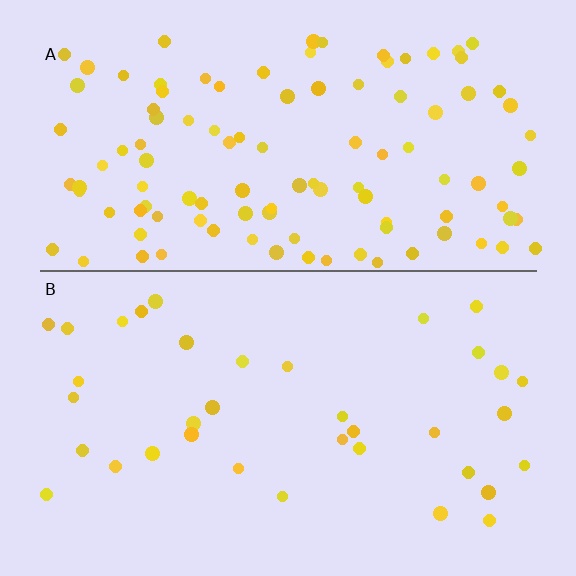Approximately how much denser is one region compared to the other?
Approximately 3.0× — region A over region B.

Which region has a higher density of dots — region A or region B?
A (the top).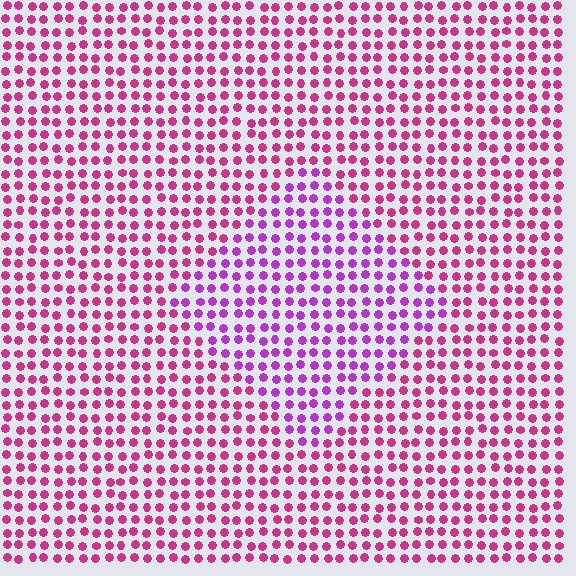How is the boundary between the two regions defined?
The boundary is defined purely by a slight shift in hue (about 32 degrees). Spacing, size, and orientation are identical on both sides.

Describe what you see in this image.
The image is filled with small magenta elements in a uniform arrangement. A diamond-shaped region is visible where the elements are tinted to a slightly different hue, forming a subtle color boundary.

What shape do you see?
I see a diamond.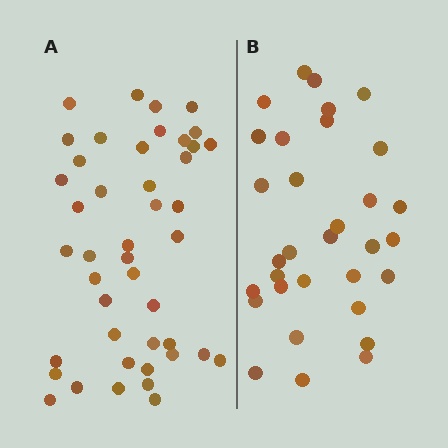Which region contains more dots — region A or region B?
Region A (the left region) has more dots.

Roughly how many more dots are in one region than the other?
Region A has roughly 12 or so more dots than region B.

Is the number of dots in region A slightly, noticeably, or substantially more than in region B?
Region A has noticeably more, but not dramatically so. The ratio is roughly 1.4 to 1.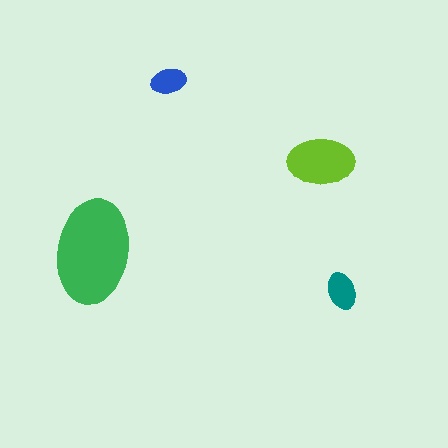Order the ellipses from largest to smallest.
the green one, the lime one, the teal one, the blue one.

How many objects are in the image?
There are 4 objects in the image.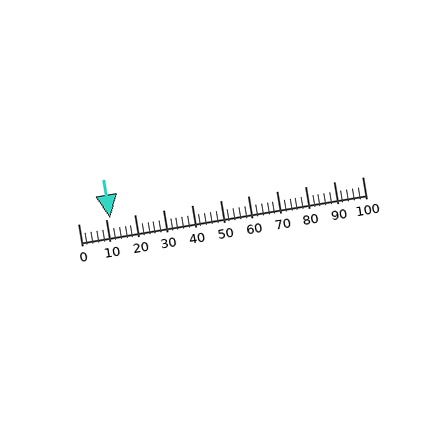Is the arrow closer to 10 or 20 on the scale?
The arrow is closer to 10.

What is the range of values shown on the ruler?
The ruler shows values from 0 to 100.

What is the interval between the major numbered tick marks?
The major tick marks are spaced 10 units apart.